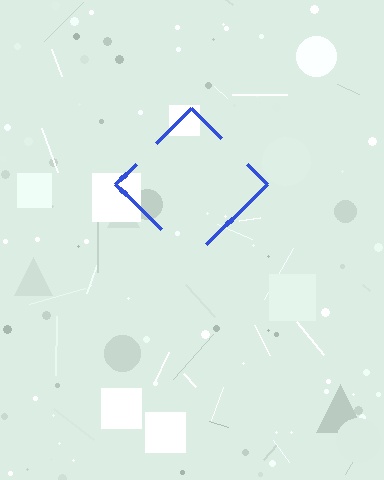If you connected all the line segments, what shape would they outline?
They would outline a diamond.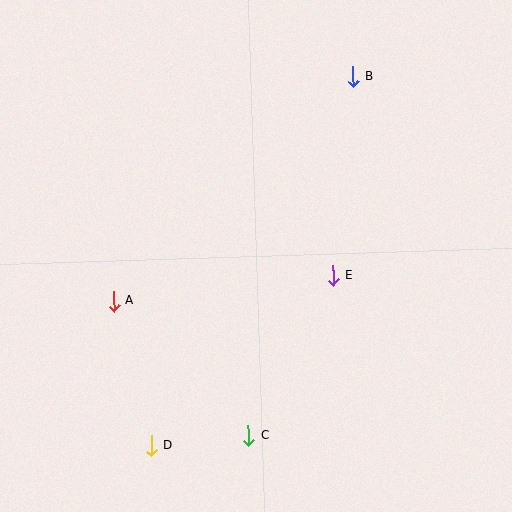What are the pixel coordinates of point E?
Point E is at (333, 275).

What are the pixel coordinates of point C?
Point C is at (248, 436).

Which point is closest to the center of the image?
Point E at (333, 275) is closest to the center.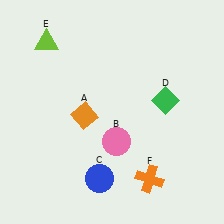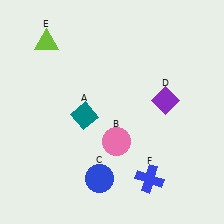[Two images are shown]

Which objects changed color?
A changed from orange to teal. D changed from green to purple. F changed from orange to blue.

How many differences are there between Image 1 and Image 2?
There are 3 differences between the two images.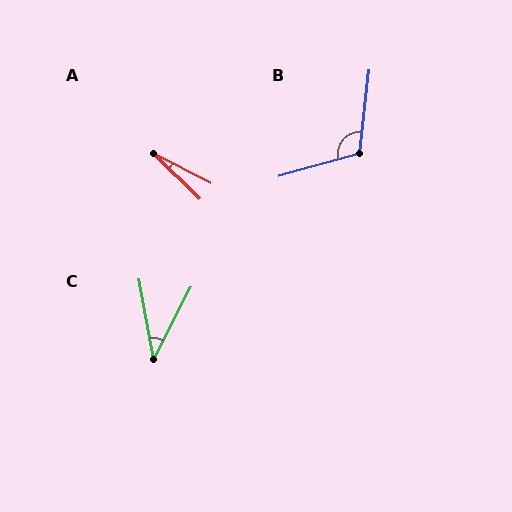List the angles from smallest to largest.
A (17°), C (38°), B (112°).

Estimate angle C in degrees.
Approximately 38 degrees.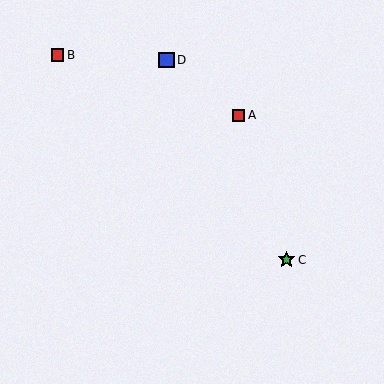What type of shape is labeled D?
Shape D is a blue square.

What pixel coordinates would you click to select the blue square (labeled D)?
Click at (166, 60) to select the blue square D.